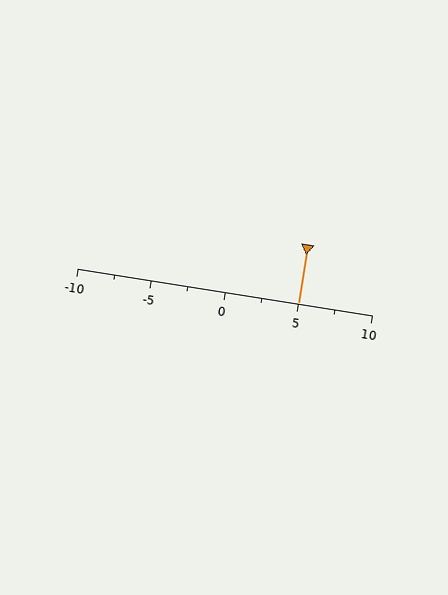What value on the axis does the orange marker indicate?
The marker indicates approximately 5.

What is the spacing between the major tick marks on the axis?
The major ticks are spaced 5 apart.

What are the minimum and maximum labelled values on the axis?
The axis runs from -10 to 10.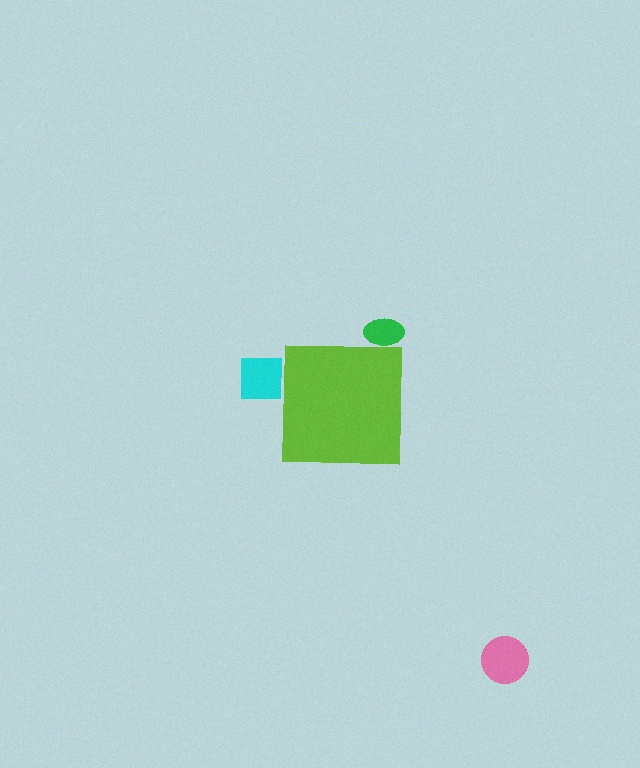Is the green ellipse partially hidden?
Yes, the green ellipse is partially hidden behind the lime square.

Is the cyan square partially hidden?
Yes, the cyan square is partially hidden behind the lime square.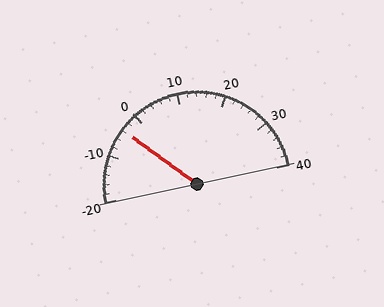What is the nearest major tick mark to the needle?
The nearest major tick mark is 0.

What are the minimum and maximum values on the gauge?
The gauge ranges from -20 to 40.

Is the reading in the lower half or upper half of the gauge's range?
The reading is in the lower half of the range (-20 to 40).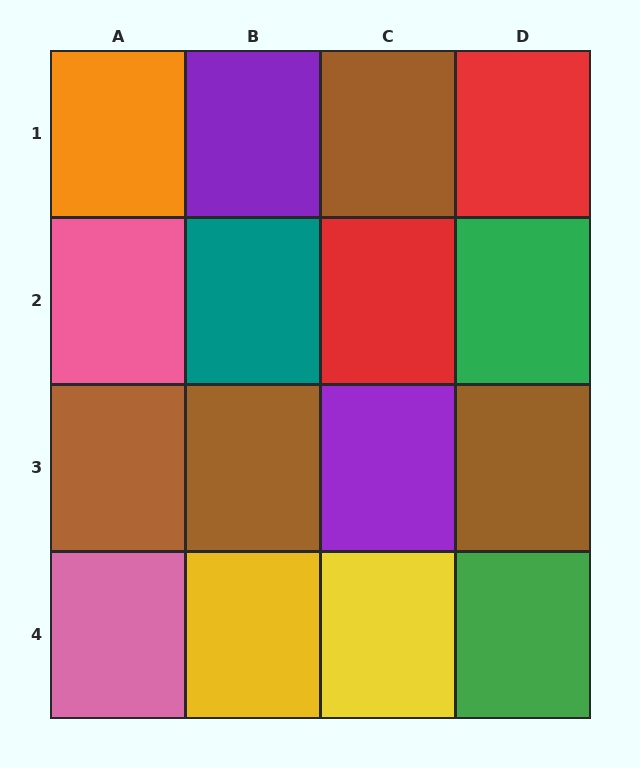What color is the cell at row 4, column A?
Pink.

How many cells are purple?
2 cells are purple.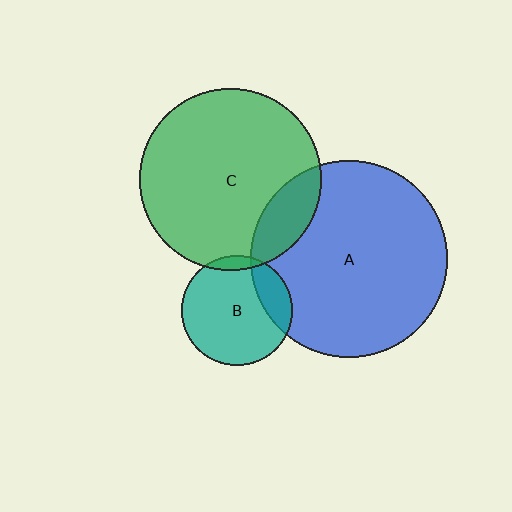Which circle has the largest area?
Circle A (blue).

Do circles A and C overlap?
Yes.